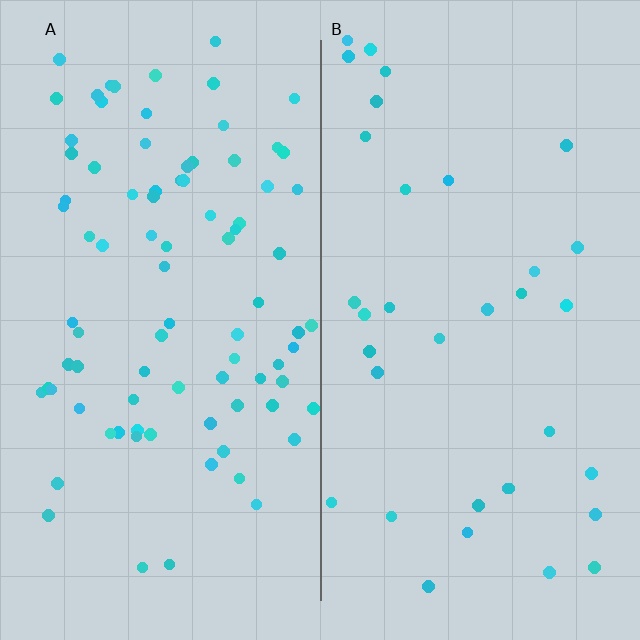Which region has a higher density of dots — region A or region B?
A (the left).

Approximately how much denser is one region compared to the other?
Approximately 2.5× — region A over region B.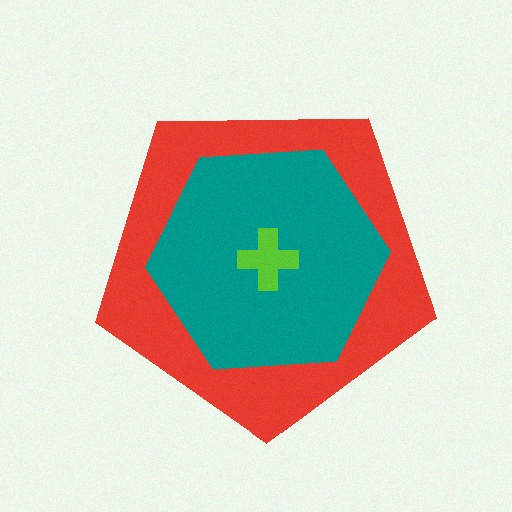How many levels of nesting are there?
3.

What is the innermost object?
The lime cross.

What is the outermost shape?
The red pentagon.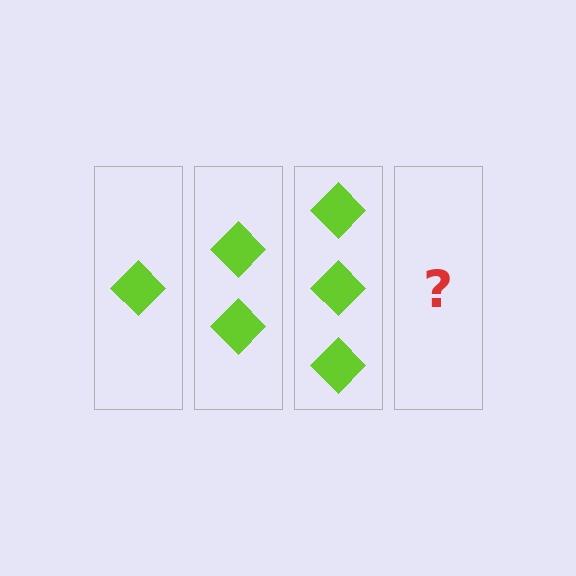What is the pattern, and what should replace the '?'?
The pattern is that each step adds one more diamond. The '?' should be 4 diamonds.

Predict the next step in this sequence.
The next step is 4 diamonds.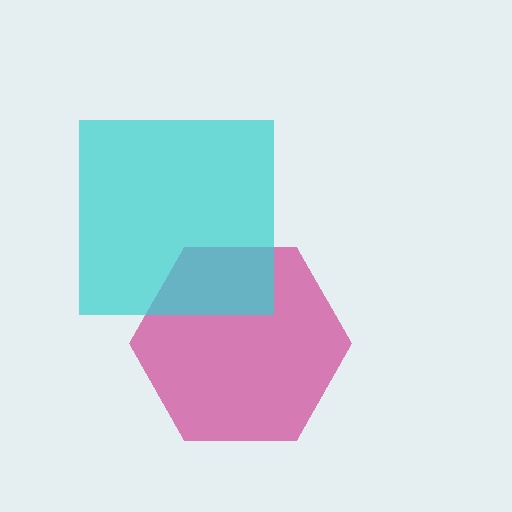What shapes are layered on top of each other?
The layered shapes are: a magenta hexagon, a cyan square.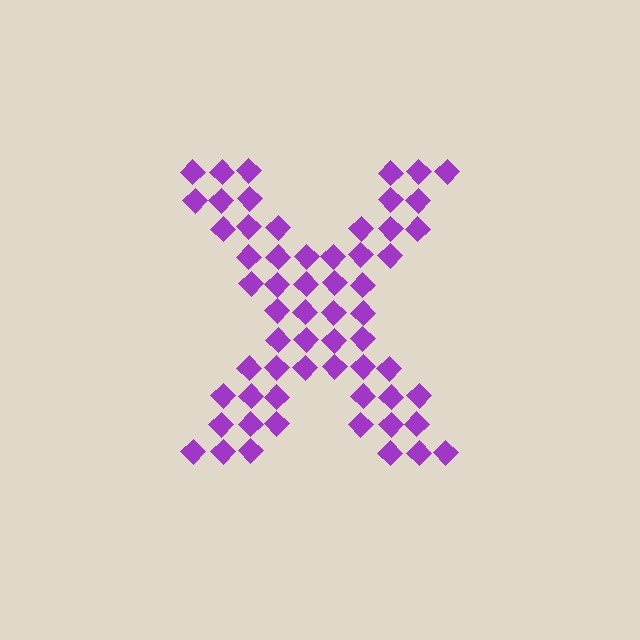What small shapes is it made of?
It is made of small diamonds.